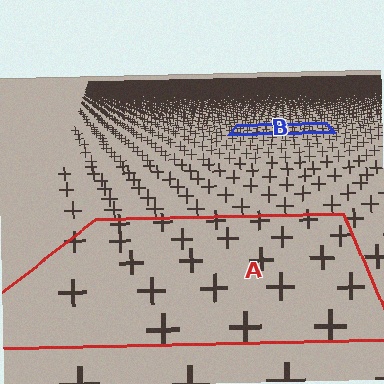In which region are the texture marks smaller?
The texture marks are smaller in region B, because it is farther away.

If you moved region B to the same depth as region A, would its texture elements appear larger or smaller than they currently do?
They would appear larger. At a closer depth, the same texture elements are projected at a bigger on-screen size.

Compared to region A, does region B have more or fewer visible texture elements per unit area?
Region B has more texture elements per unit area — they are packed more densely because it is farther away.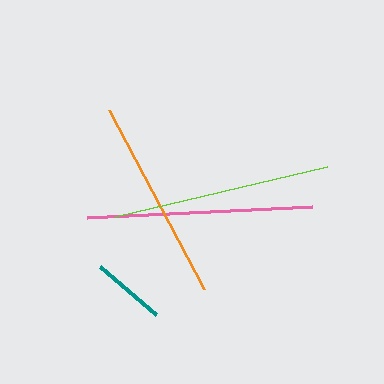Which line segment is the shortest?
The teal line is the shortest at approximately 73 pixels.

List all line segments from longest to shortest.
From longest to shortest: pink, lime, orange, teal.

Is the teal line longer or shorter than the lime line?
The lime line is longer than the teal line.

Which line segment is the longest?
The pink line is the longest at approximately 225 pixels.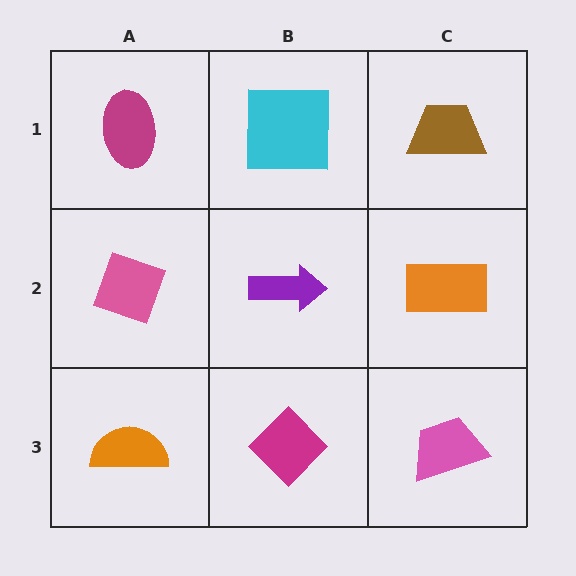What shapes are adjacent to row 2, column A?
A magenta ellipse (row 1, column A), an orange semicircle (row 3, column A), a purple arrow (row 2, column B).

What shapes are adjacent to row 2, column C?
A brown trapezoid (row 1, column C), a pink trapezoid (row 3, column C), a purple arrow (row 2, column B).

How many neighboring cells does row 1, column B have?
3.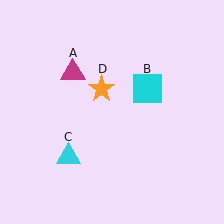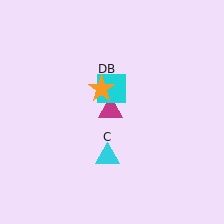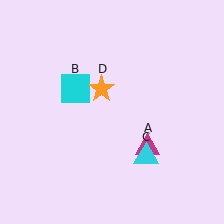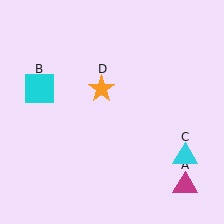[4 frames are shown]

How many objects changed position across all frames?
3 objects changed position: magenta triangle (object A), cyan square (object B), cyan triangle (object C).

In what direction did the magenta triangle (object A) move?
The magenta triangle (object A) moved down and to the right.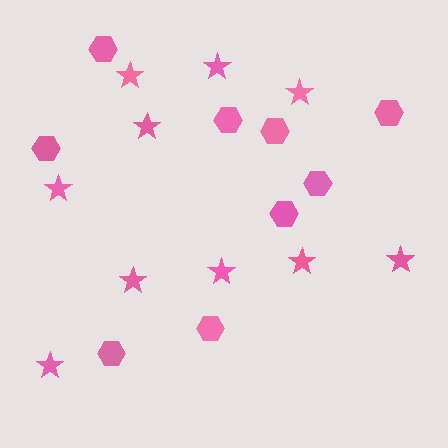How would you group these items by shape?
There are 2 groups: one group of hexagons (9) and one group of stars (10).